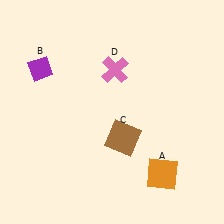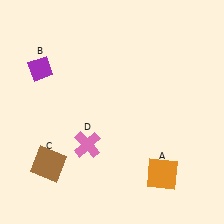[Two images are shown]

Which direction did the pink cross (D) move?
The pink cross (D) moved down.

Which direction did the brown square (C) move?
The brown square (C) moved left.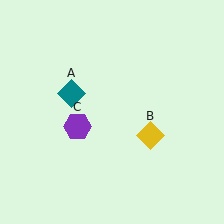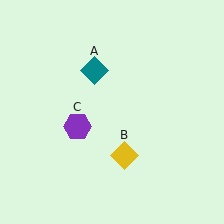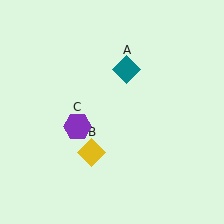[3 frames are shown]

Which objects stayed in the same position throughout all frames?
Purple hexagon (object C) remained stationary.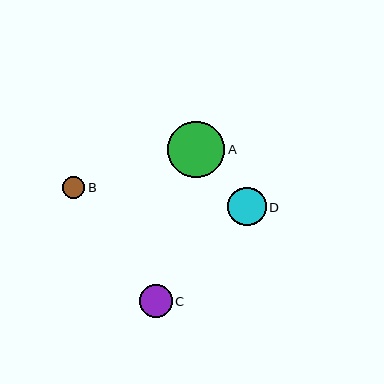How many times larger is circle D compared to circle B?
Circle D is approximately 1.7 times the size of circle B.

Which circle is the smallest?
Circle B is the smallest with a size of approximately 22 pixels.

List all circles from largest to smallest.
From largest to smallest: A, D, C, B.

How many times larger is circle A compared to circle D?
Circle A is approximately 1.5 times the size of circle D.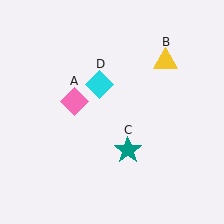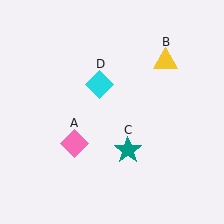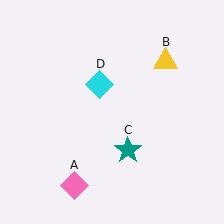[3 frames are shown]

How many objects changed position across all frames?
1 object changed position: pink diamond (object A).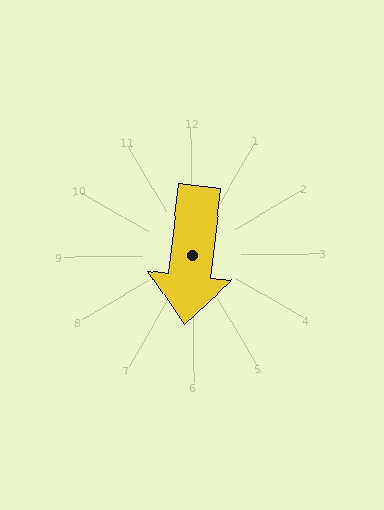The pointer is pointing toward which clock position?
Roughly 6 o'clock.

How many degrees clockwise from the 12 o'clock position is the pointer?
Approximately 187 degrees.